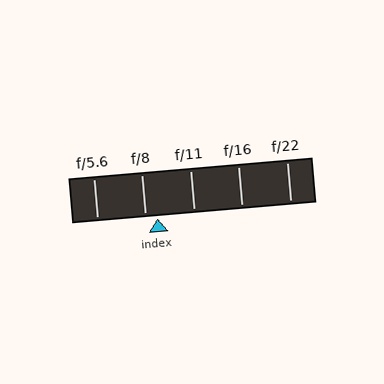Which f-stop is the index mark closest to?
The index mark is closest to f/8.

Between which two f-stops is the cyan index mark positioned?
The index mark is between f/8 and f/11.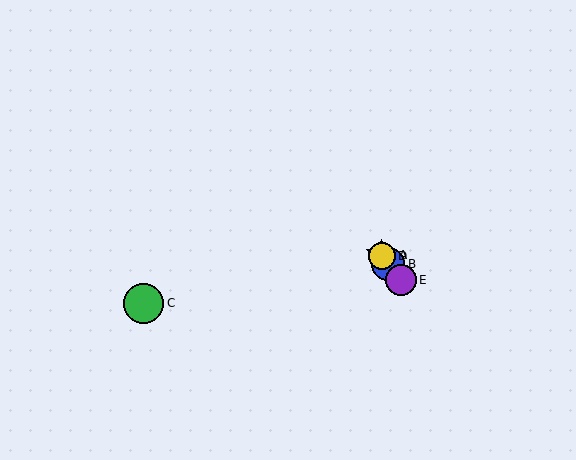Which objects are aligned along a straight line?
Objects A, B, D, E are aligned along a straight line.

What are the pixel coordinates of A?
Object A is at (381, 255).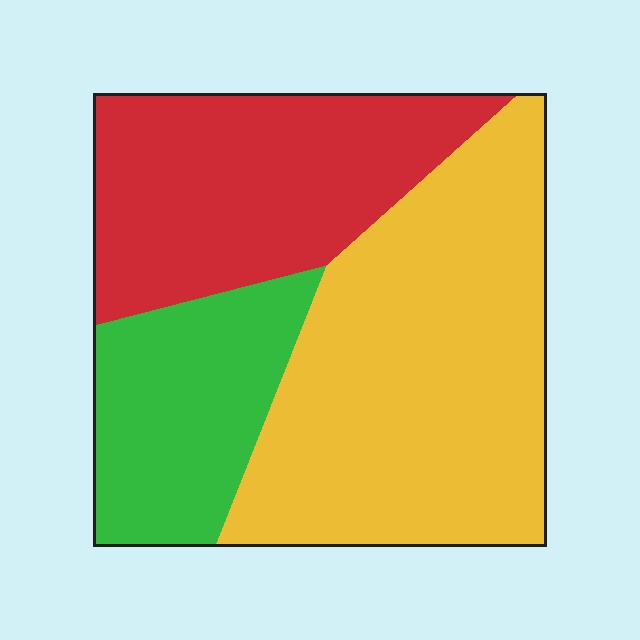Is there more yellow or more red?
Yellow.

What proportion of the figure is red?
Red takes up about one third (1/3) of the figure.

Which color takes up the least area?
Green, at roughly 20%.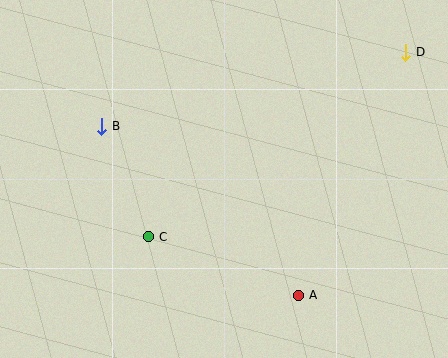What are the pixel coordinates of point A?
Point A is at (299, 295).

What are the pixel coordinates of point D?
Point D is at (406, 52).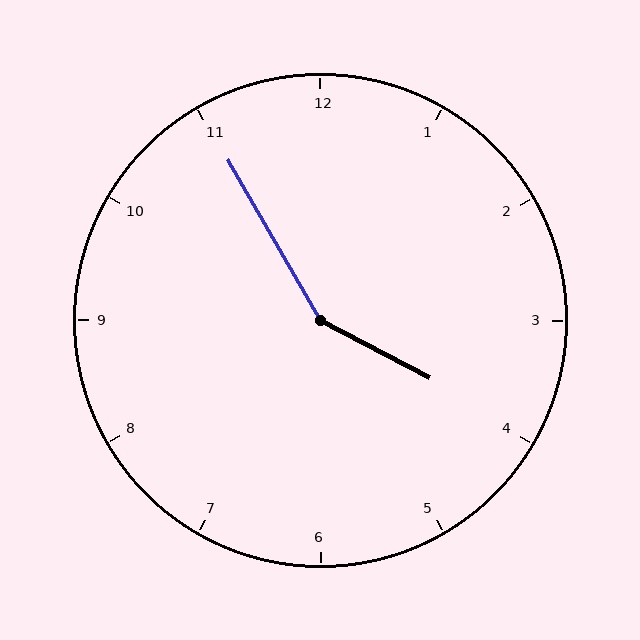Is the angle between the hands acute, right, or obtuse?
It is obtuse.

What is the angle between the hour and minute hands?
Approximately 148 degrees.